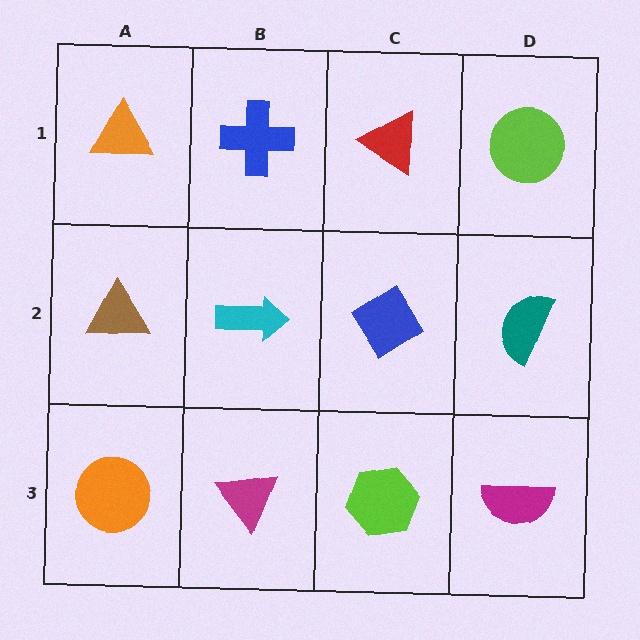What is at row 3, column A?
An orange circle.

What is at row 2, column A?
A brown triangle.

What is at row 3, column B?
A magenta triangle.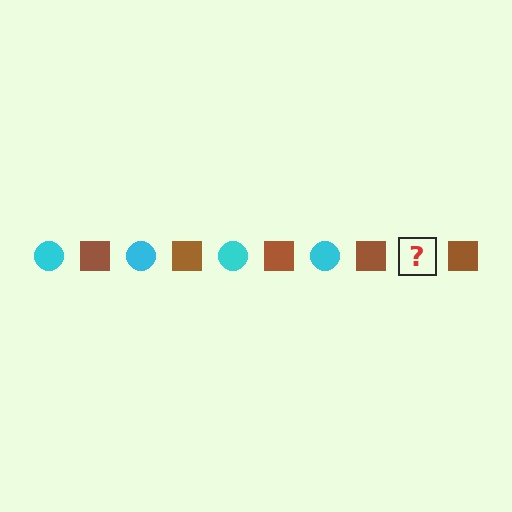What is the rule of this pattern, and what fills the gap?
The rule is that the pattern alternates between cyan circle and brown square. The gap should be filled with a cyan circle.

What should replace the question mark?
The question mark should be replaced with a cyan circle.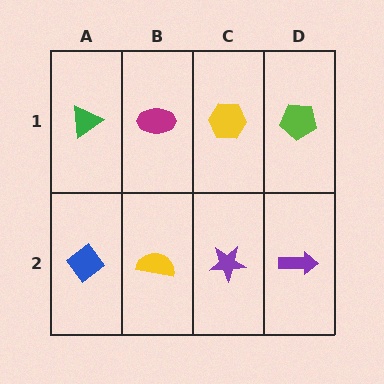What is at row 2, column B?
A yellow semicircle.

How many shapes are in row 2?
4 shapes.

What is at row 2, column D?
A purple arrow.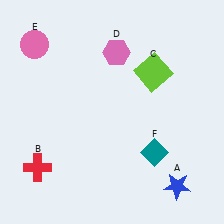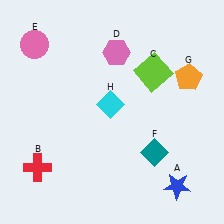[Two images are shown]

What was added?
An orange pentagon (G), a cyan diamond (H) were added in Image 2.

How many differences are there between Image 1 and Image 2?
There are 2 differences between the two images.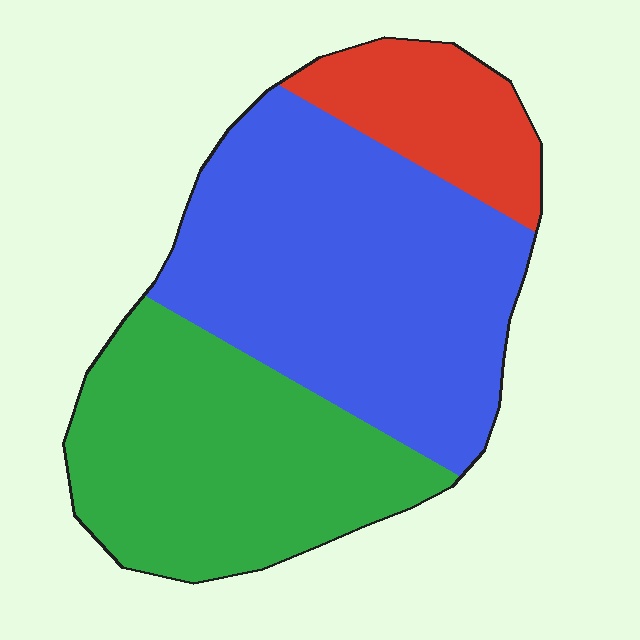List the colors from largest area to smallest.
From largest to smallest: blue, green, red.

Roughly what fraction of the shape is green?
Green covers roughly 35% of the shape.